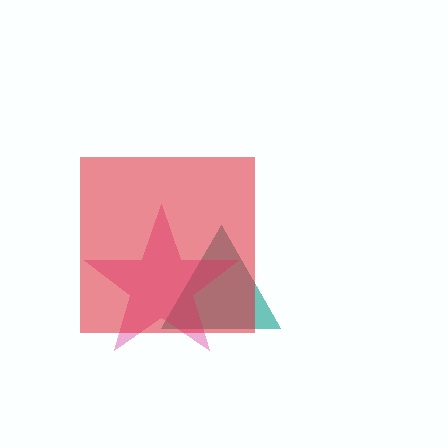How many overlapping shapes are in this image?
There are 3 overlapping shapes in the image.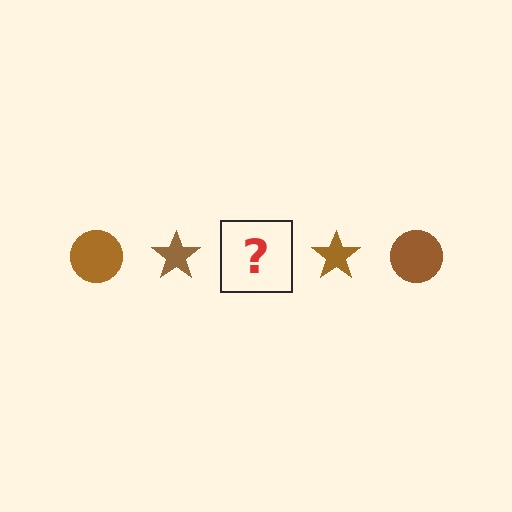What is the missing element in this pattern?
The missing element is a brown circle.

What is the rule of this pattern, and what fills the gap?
The rule is that the pattern cycles through circle, star shapes in brown. The gap should be filled with a brown circle.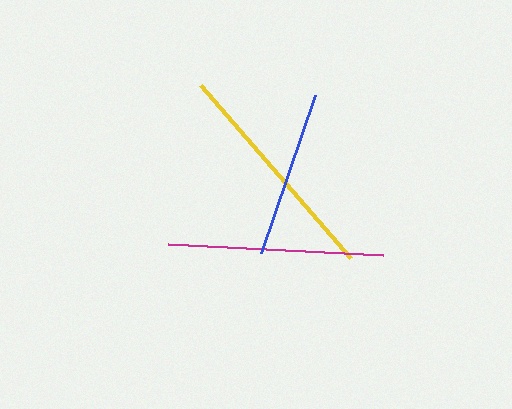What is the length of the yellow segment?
The yellow segment is approximately 230 pixels long.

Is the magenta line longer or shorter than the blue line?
The magenta line is longer than the blue line.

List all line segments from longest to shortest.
From longest to shortest: yellow, magenta, blue.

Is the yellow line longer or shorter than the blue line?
The yellow line is longer than the blue line.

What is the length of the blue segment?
The blue segment is approximately 167 pixels long.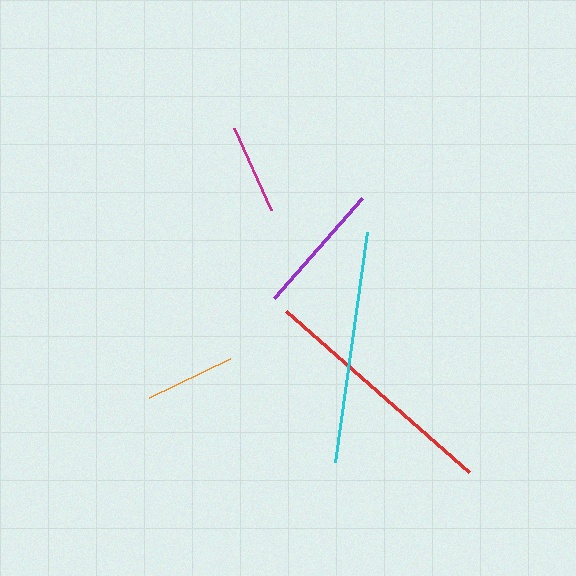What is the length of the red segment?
The red segment is approximately 243 pixels long.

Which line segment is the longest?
The red line is the longest at approximately 243 pixels.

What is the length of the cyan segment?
The cyan segment is approximately 233 pixels long.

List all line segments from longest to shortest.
From longest to shortest: red, cyan, purple, orange, magenta.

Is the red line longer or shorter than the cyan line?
The red line is longer than the cyan line.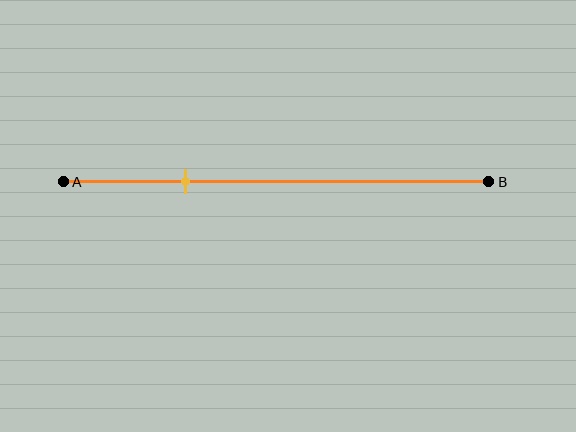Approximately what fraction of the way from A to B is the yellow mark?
The yellow mark is approximately 30% of the way from A to B.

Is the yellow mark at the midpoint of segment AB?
No, the mark is at about 30% from A, not at the 50% midpoint.